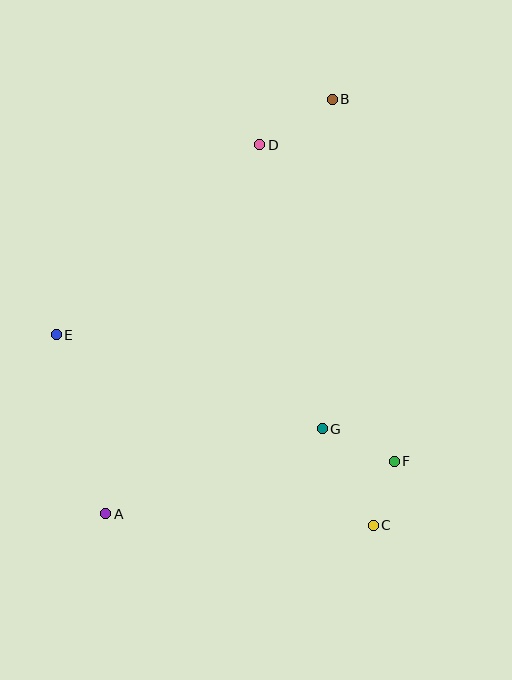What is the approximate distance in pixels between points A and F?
The distance between A and F is approximately 293 pixels.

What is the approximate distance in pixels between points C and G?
The distance between C and G is approximately 109 pixels.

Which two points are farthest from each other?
Points A and B are farthest from each other.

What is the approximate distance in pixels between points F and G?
The distance between F and G is approximately 79 pixels.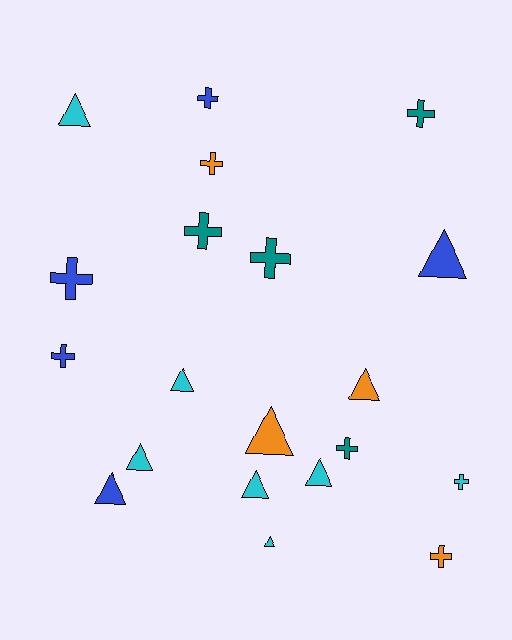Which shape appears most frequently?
Cross, with 10 objects.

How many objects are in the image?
There are 20 objects.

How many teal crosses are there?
There are 4 teal crosses.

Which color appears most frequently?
Cyan, with 7 objects.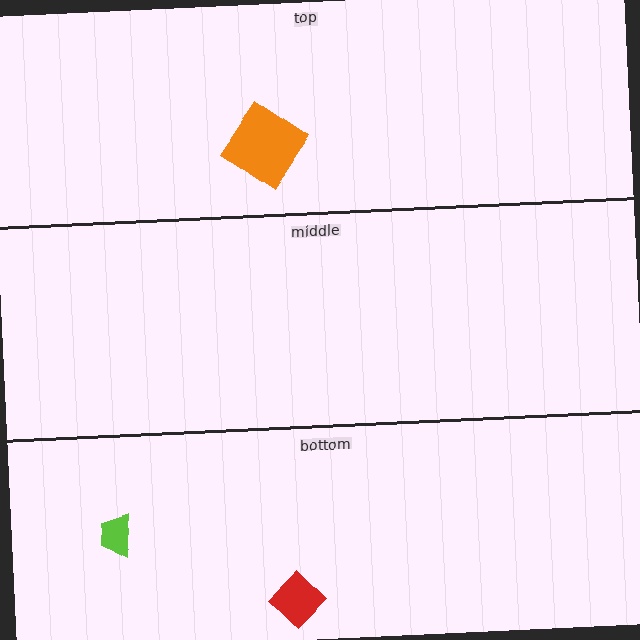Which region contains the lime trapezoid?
The bottom region.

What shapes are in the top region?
The orange diamond.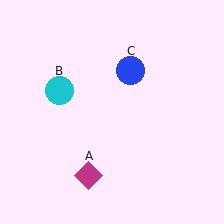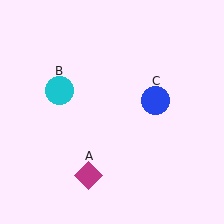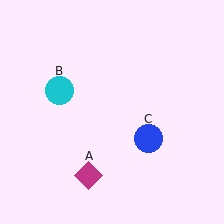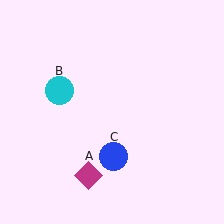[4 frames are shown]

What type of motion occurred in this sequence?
The blue circle (object C) rotated clockwise around the center of the scene.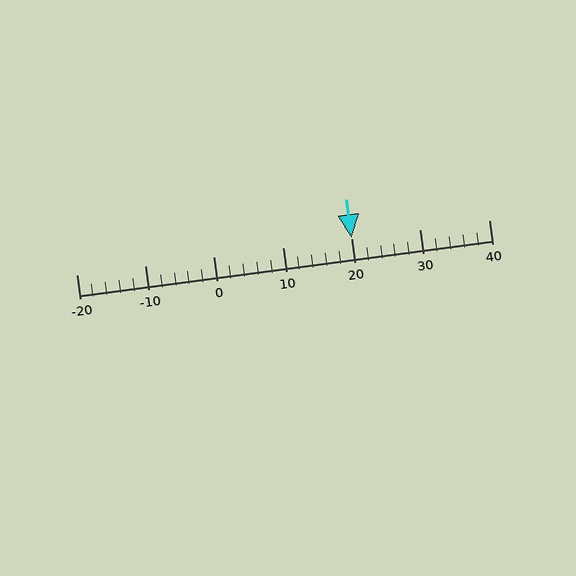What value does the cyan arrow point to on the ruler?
The cyan arrow points to approximately 20.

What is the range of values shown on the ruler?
The ruler shows values from -20 to 40.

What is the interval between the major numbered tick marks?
The major tick marks are spaced 10 units apart.